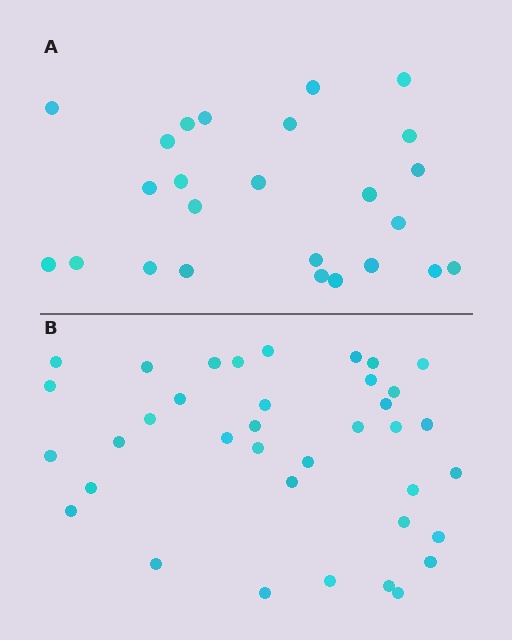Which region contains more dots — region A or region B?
Region B (the bottom region) has more dots.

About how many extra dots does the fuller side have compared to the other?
Region B has roughly 12 or so more dots than region A.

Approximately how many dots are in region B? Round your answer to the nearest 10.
About 40 dots. (The exact count is 37, which rounds to 40.)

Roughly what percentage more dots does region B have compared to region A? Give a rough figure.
About 50% more.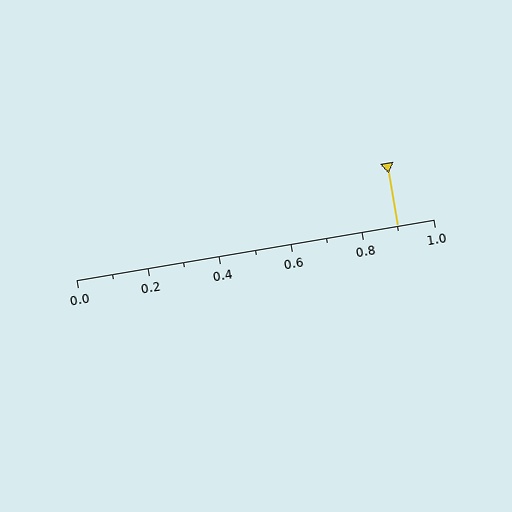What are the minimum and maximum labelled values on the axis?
The axis runs from 0.0 to 1.0.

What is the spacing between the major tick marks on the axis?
The major ticks are spaced 0.2 apart.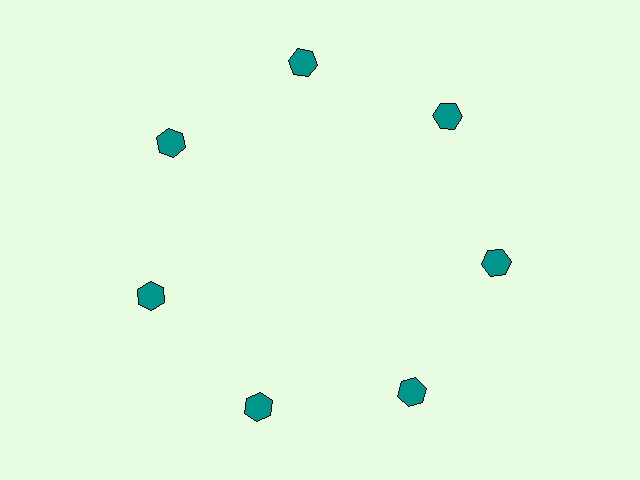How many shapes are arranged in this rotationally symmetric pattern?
There are 7 shapes, arranged in 7 groups of 1.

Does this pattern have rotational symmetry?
Yes, this pattern has 7-fold rotational symmetry. It looks the same after rotating 51 degrees around the center.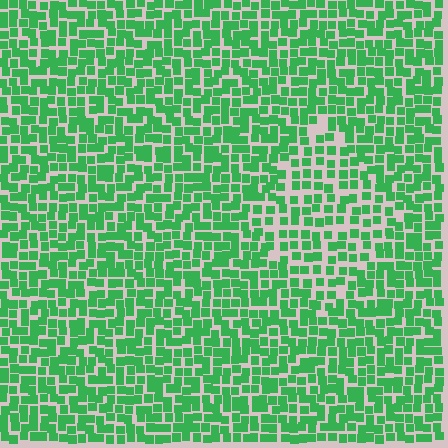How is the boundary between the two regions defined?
The boundary is defined by a change in element density (approximately 1.6x ratio). All elements are the same color, size, and shape.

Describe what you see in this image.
The image contains small green elements arranged at two different densities. A diamond-shaped region is visible where the elements are less densely packed than the surrounding area.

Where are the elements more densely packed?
The elements are more densely packed outside the diamond boundary.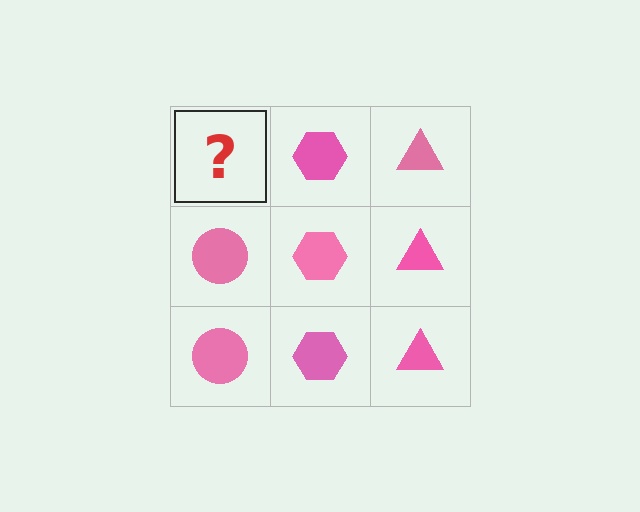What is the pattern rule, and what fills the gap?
The rule is that each column has a consistent shape. The gap should be filled with a pink circle.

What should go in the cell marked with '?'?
The missing cell should contain a pink circle.